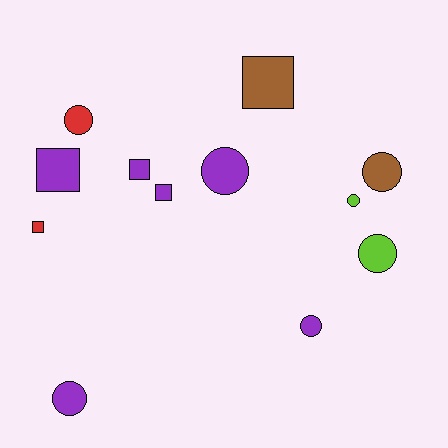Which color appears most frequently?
Purple, with 6 objects.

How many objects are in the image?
There are 12 objects.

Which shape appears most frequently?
Circle, with 7 objects.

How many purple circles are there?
There are 3 purple circles.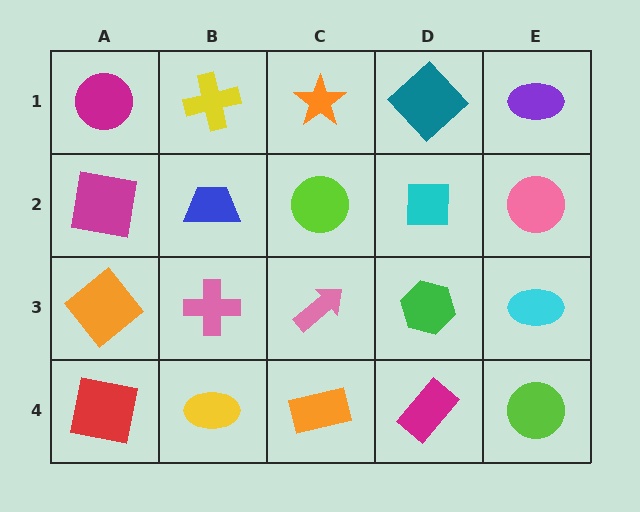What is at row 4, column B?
A yellow ellipse.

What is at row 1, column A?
A magenta circle.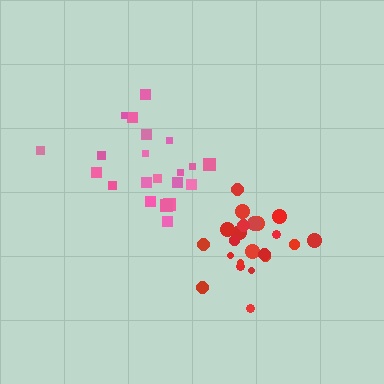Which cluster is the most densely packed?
Red.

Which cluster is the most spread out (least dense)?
Pink.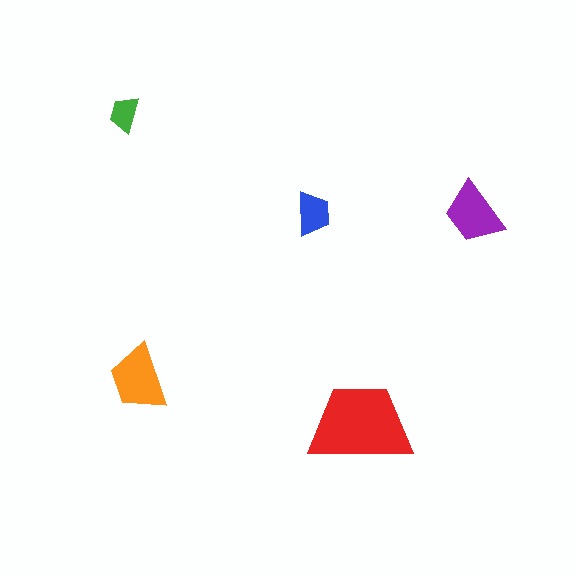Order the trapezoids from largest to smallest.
the red one, the orange one, the purple one, the blue one, the green one.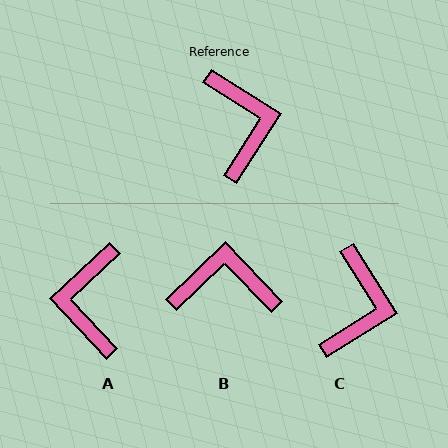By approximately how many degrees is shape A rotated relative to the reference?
Approximately 166 degrees counter-clockwise.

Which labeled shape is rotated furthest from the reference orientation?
A, about 166 degrees away.